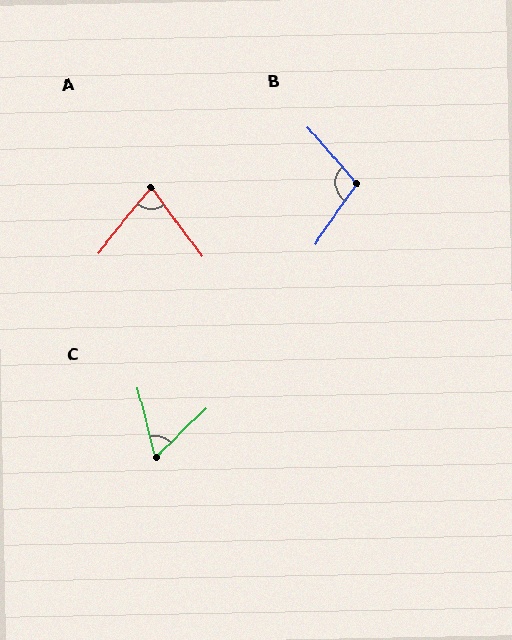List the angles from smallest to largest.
C (60°), A (75°), B (104°).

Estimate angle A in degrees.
Approximately 75 degrees.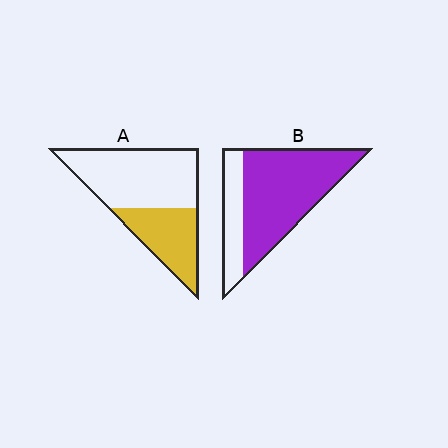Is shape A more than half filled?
No.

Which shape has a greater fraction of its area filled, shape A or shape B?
Shape B.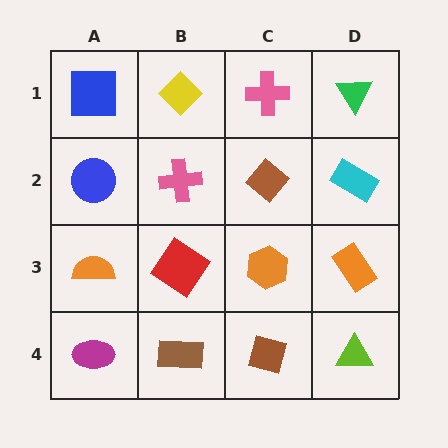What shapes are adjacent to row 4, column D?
An orange rectangle (row 3, column D), a brown diamond (row 4, column C).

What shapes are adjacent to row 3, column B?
A pink cross (row 2, column B), a brown rectangle (row 4, column B), an orange semicircle (row 3, column A), an orange hexagon (row 3, column C).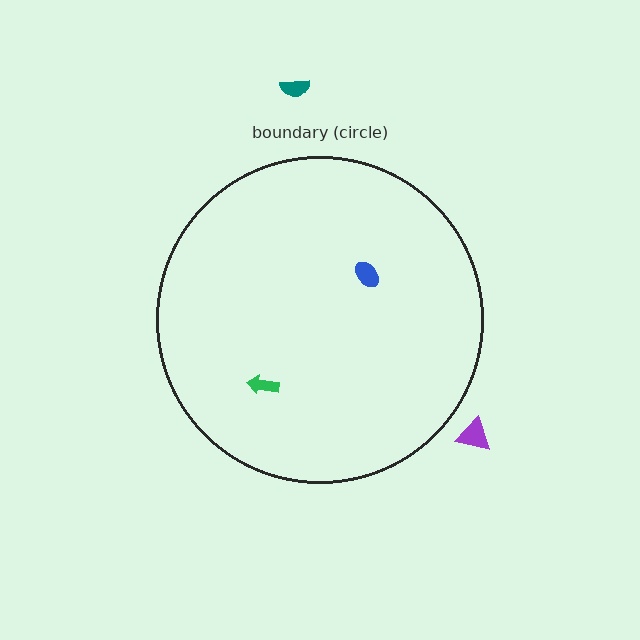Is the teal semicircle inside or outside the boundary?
Outside.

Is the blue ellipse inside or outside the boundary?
Inside.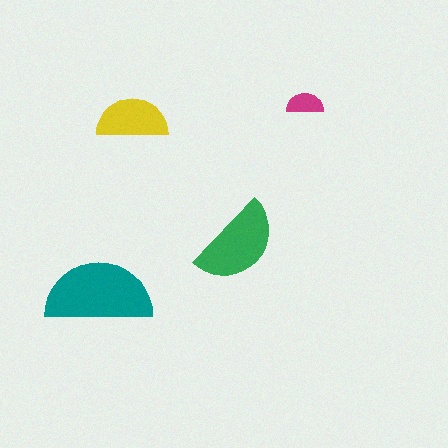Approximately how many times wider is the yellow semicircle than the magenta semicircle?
About 2 times wider.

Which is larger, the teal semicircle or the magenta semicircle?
The teal one.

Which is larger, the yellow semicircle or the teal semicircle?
The teal one.